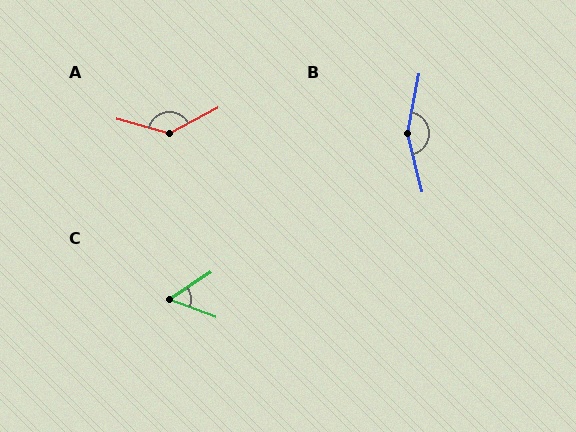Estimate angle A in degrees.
Approximately 137 degrees.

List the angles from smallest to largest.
C (54°), A (137°), B (154°).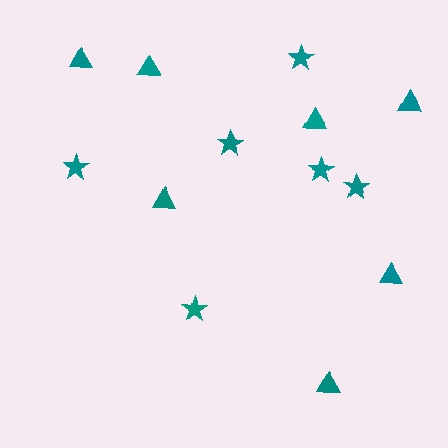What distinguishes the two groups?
There are 2 groups: one group of triangles (7) and one group of stars (6).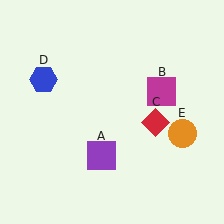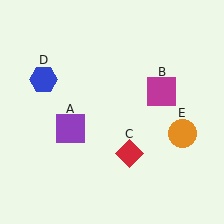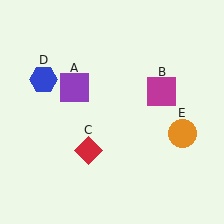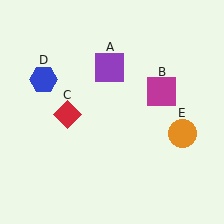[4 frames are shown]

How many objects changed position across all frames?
2 objects changed position: purple square (object A), red diamond (object C).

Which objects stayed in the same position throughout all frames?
Magenta square (object B) and blue hexagon (object D) and orange circle (object E) remained stationary.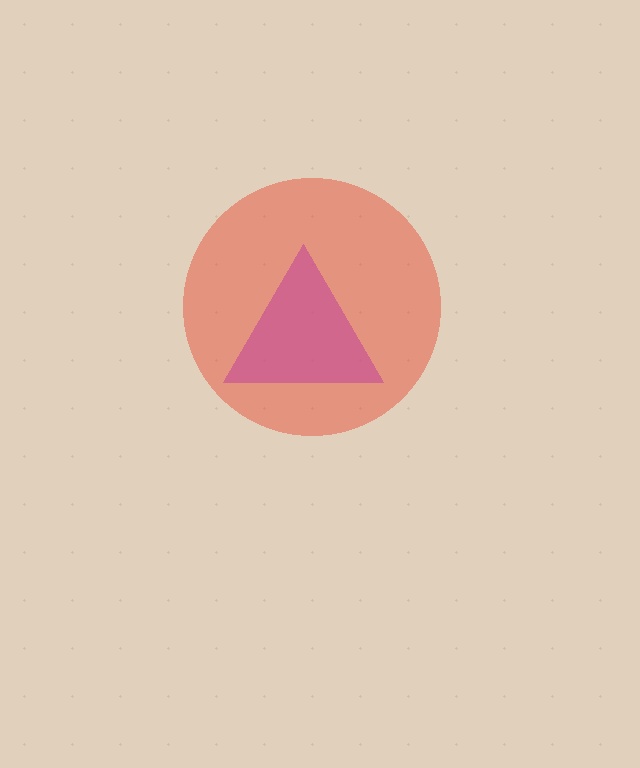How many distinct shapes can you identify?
There are 2 distinct shapes: a red circle, a magenta triangle.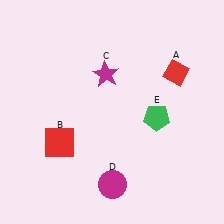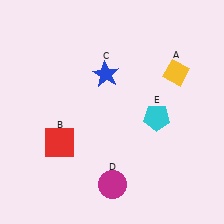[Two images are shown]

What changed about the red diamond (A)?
In Image 1, A is red. In Image 2, it changed to yellow.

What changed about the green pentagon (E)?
In Image 1, E is green. In Image 2, it changed to cyan.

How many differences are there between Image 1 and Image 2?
There are 3 differences between the two images.